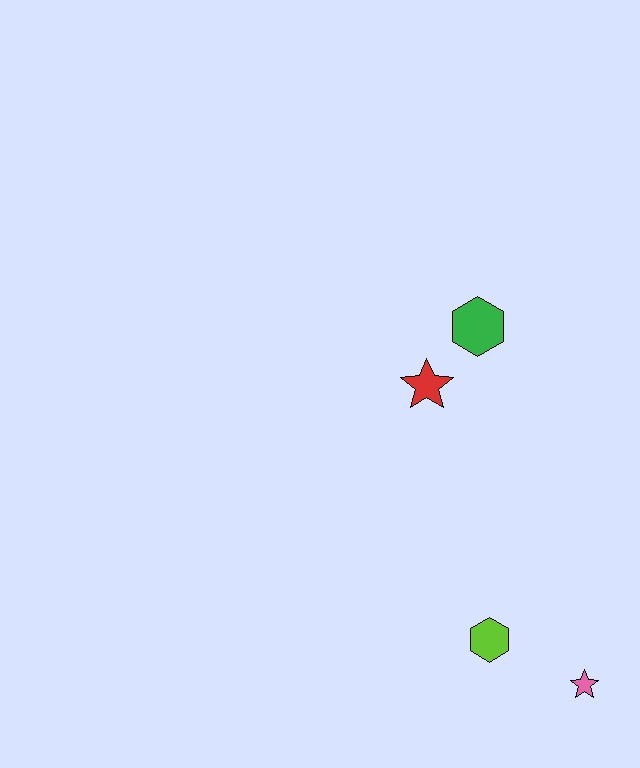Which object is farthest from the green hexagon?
The pink star is farthest from the green hexagon.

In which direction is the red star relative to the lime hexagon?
The red star is above the lime hexagon.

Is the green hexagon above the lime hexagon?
Yes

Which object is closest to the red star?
The green hexagon is closest to the red star.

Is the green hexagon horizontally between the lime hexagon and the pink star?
No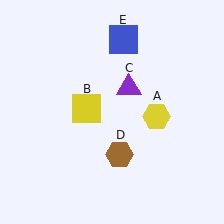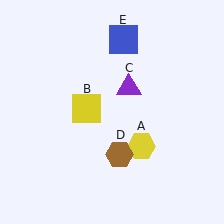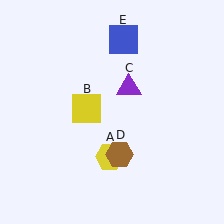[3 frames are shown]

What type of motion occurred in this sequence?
The yellow hexagon (object A) rotated clockwise around the center of the scene.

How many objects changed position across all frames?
1 object changed position: yellow hexagon (object A).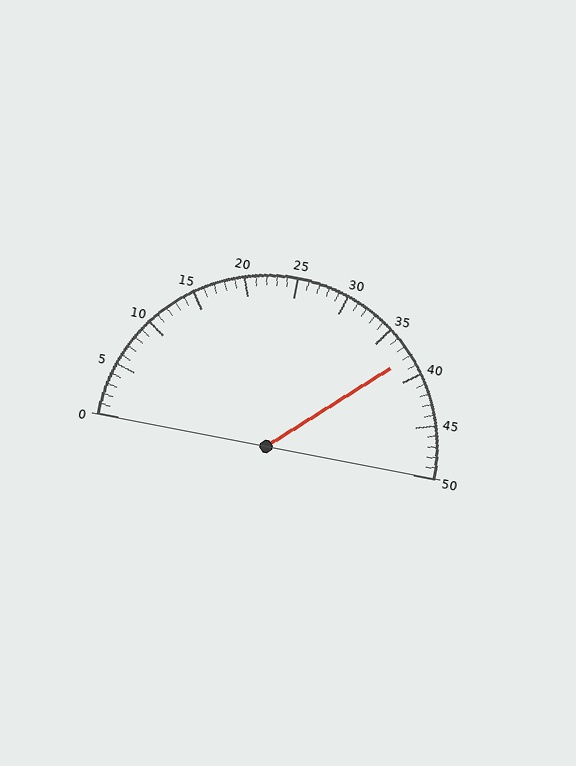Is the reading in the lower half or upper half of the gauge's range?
The reading is in the upper half of the range (0 to 50).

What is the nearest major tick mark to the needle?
The nearest major tick mark is 40.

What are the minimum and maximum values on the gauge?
The gauge ranges from 0 to 50.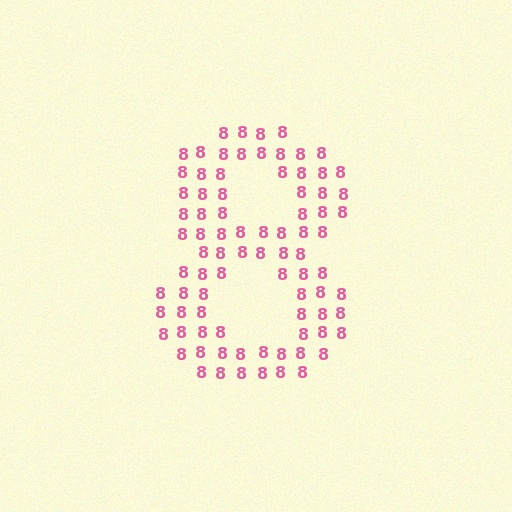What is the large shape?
The large shape is the digit 8.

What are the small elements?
The small elements are digit 8's.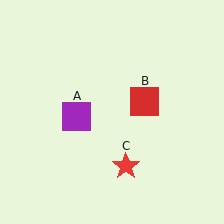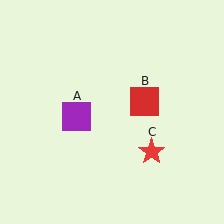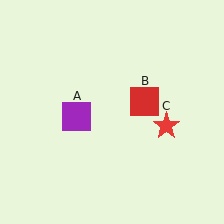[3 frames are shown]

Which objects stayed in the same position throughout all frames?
Purple square (object A) and red square (object B) remained stationary.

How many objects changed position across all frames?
1 object changed position: red star (object C).